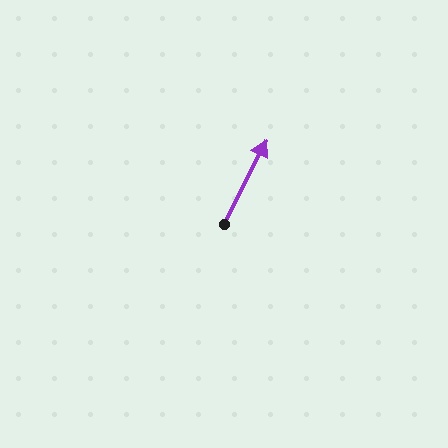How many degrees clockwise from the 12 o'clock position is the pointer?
Approximately 27 degrees.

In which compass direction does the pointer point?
Northeast.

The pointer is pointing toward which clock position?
Roughly 1 o'clock.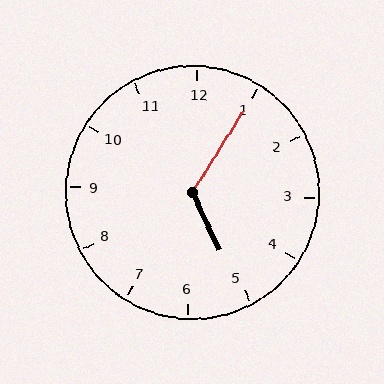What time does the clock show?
5:05.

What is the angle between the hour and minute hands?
Approximately 122 degrees.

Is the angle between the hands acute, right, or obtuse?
It is obtuse.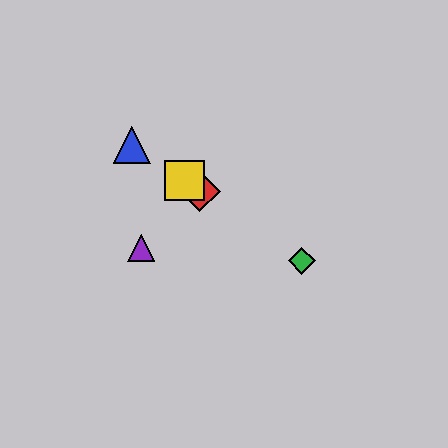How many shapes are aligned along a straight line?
4 shapes (the red diamond, the blue triangle, the green diamond, the yellow square) are aligned along a straight line.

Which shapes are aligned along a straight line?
The red diamond, the blue triangle, the green diamond, the yellow square are aligned along a straight line.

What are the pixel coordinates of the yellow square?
The yellow square is at (184, 181).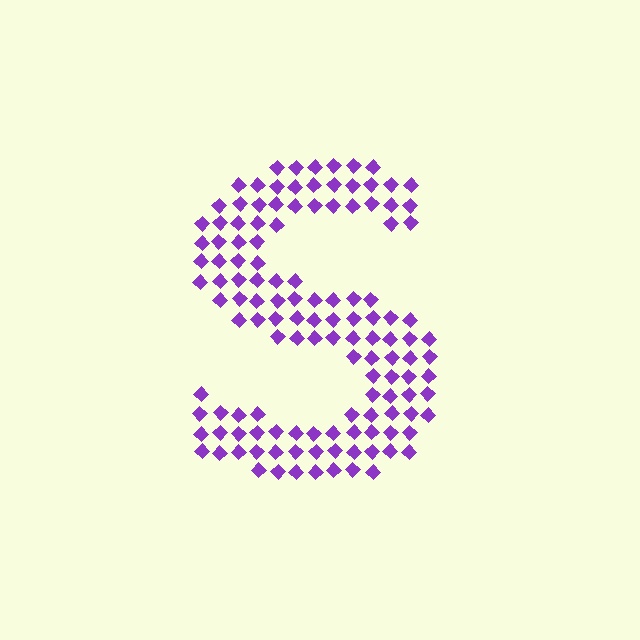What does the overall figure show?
The overall figure shows the letter S.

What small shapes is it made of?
It is made of small diamonds.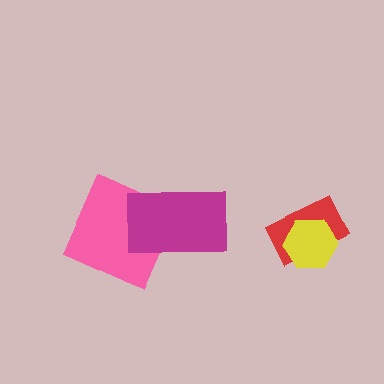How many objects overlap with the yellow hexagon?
1 object overlaps with the yellow hexagon.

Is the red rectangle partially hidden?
Yes, it is partially covered by another shape.